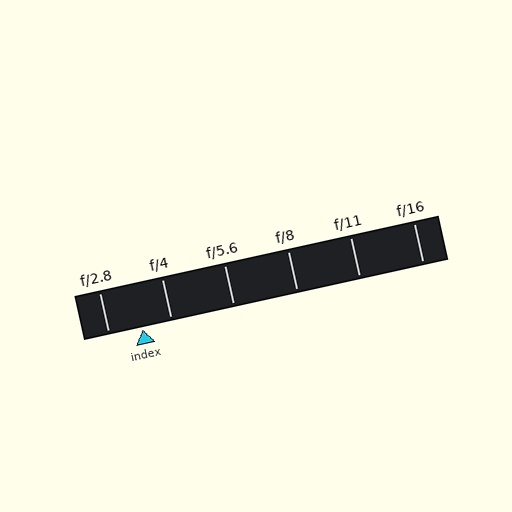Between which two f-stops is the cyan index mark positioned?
The index mark is between f/2.8 and f/4.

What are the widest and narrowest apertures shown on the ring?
The widest aperture shown is f/2.8 and the narrowest is f/16.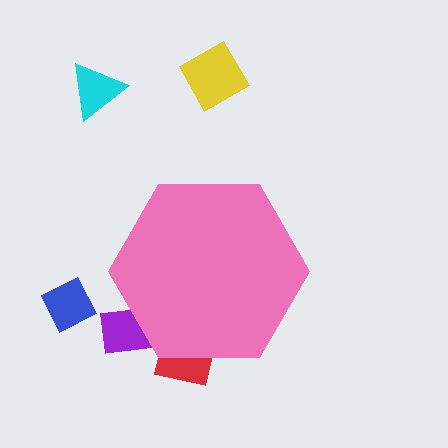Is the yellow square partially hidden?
No, the yellow square is fully visible.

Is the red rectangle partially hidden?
Yes, the red rectangle is partially hidden behind the pink hexagon.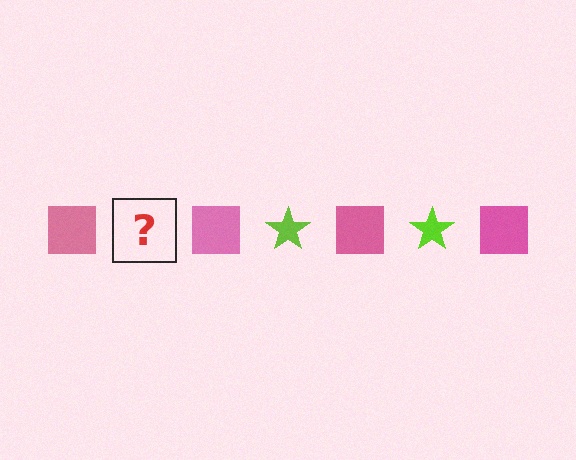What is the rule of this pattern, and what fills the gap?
The rule is that the pattern alternates between pink square and lime star. The gap should be filled with a lime star.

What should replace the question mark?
The question mark should be replaced with a lime star.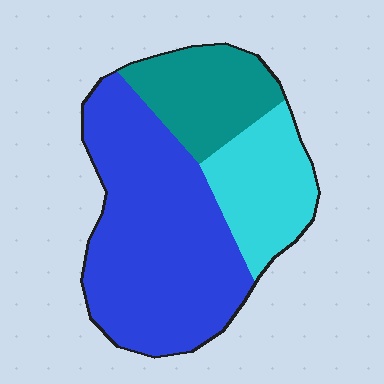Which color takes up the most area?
Blue, at roughly 55%.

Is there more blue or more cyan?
Blue.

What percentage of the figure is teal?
Teal takes up about one fifth (1/5) of the figure.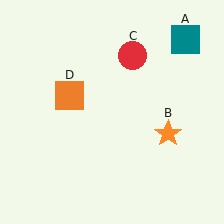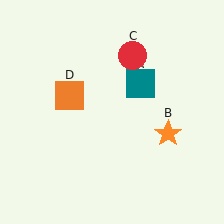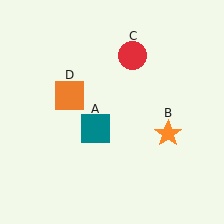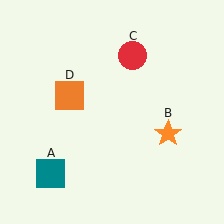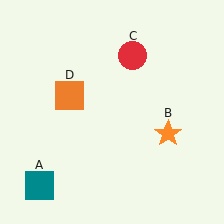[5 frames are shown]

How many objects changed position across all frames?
1 object changed position: teal square (object A).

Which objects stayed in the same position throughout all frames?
Orange star (object B) and red circle (object C) and orange square (object D) remained stationary.